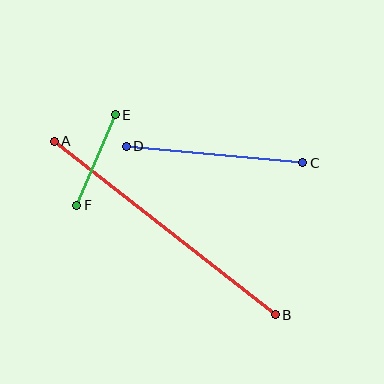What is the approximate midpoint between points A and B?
The midpoint is at approximately (165, 228) pixels.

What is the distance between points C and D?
The distance is approximately 177 pixels.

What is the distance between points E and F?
The distance is approximately 98 pixels.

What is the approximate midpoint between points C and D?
The midpoint is at approximately (215, 155) pixels.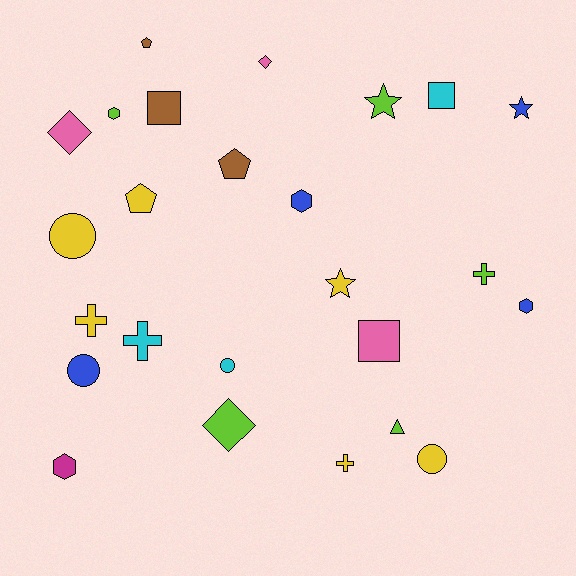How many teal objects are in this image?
There are no teal objects.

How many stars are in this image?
There are 3 stars.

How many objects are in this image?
There are 25 objects.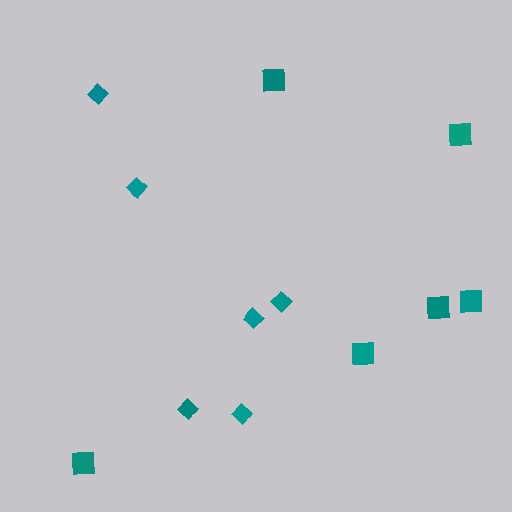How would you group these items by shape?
There are 2 groups: one group of diamonds (6) and one group of squares (6).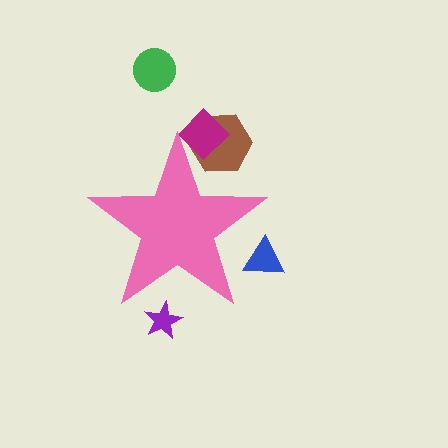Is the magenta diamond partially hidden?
Yes, the magenta diamond is partially hidden behind the pink star.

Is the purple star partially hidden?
Yes, the purple star is partially hidden behind the pink star.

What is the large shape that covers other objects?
A pink star.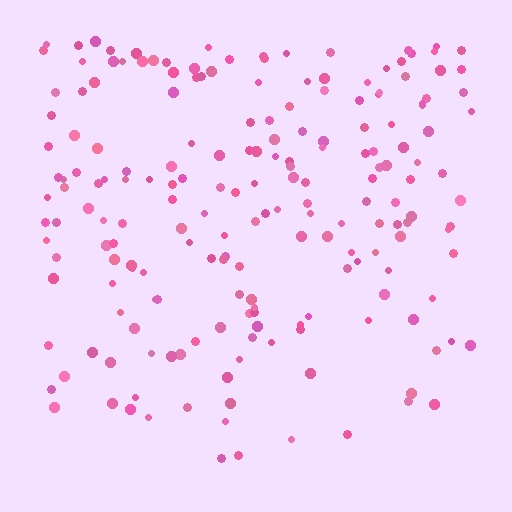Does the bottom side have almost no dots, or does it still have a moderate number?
Still a moderate number, just noticeably fewer than the top.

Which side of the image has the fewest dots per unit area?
The bottom.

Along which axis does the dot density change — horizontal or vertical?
Vertical.